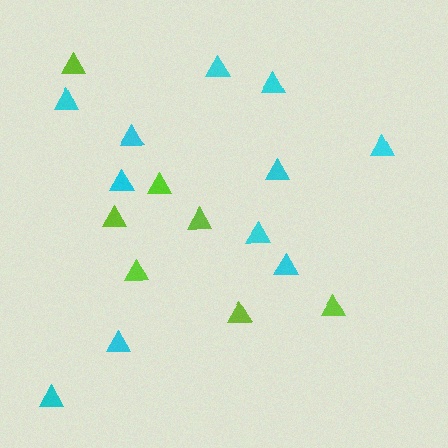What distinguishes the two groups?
There are 2 groups: one group of lime triangles (7) and one group of cyan triangles (11).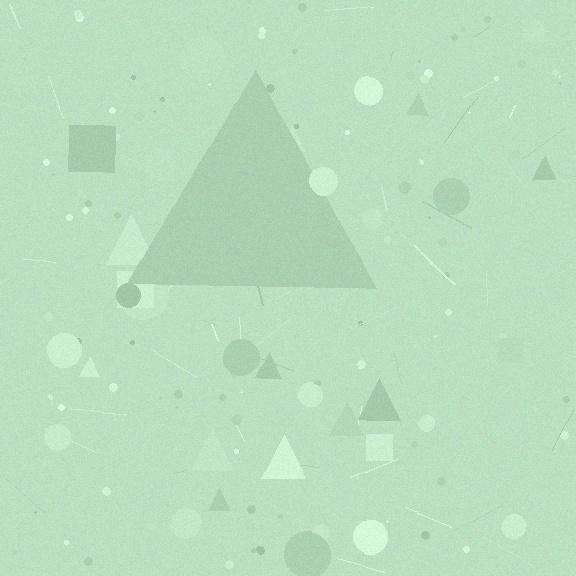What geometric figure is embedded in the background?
A triangle is embedded in the background.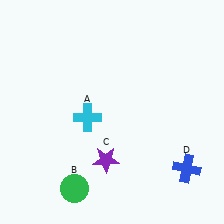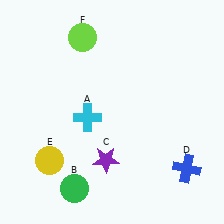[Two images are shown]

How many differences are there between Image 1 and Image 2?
There are 2 differences between the two images.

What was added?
A yellow circle (E), a lime circle (F) were added in Image 2.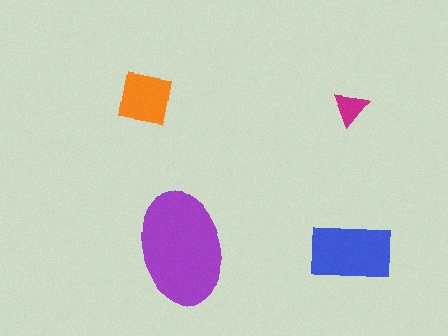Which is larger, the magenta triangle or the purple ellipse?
The purple ellipse.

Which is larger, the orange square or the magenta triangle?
The orange square.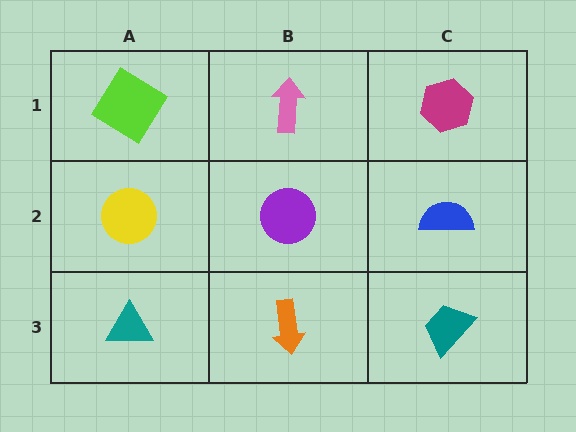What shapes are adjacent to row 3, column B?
A purple circle (row 2, column B), a teal triangle (row 3, column A), a teal trapezoid (row 3, column C).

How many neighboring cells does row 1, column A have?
2.